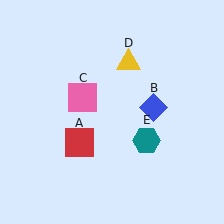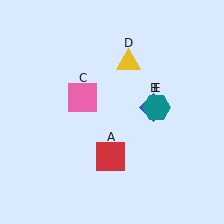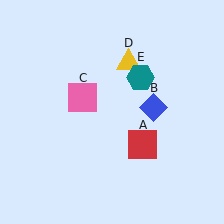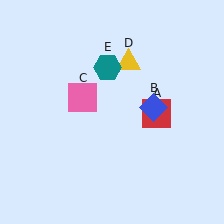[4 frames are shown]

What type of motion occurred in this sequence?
The red square (object A), teal hexagon (object E) rotated counterclockwise around the center of the scene.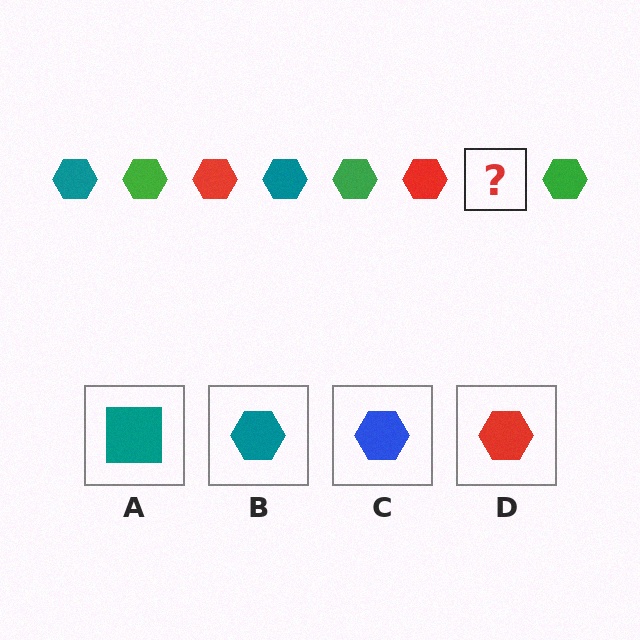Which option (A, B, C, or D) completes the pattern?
B.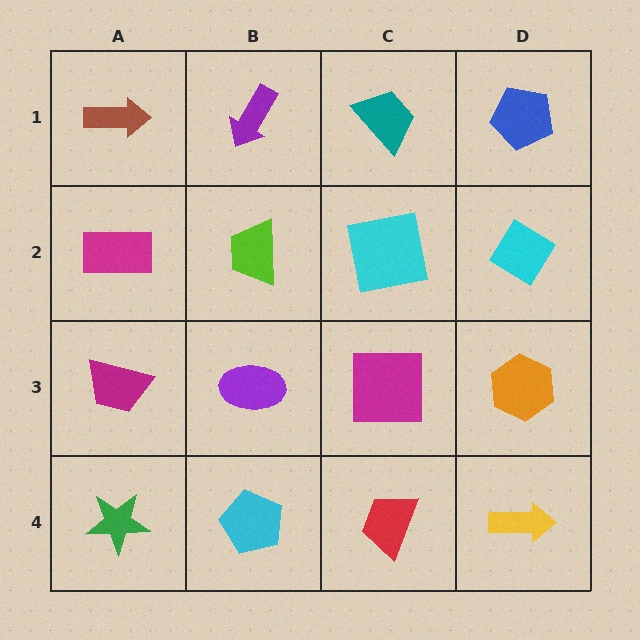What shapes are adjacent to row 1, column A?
A magenta rectangle (row 2, column A), a purple arrow (row 1, column B).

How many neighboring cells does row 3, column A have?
3.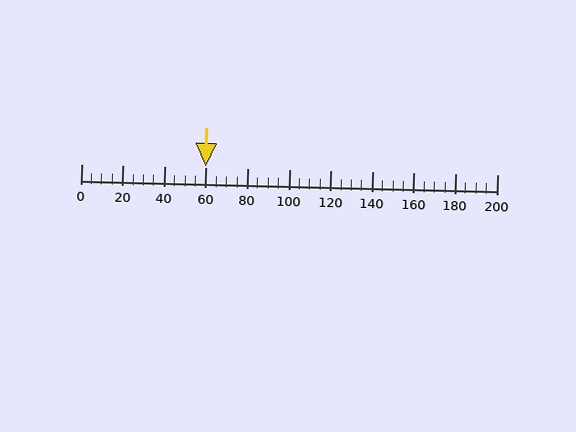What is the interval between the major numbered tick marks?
The major tick marks are spaced 20 units apart.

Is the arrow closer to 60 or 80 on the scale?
The arrow is closer to 60.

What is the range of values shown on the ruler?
The ruler shows values from 0 to 200.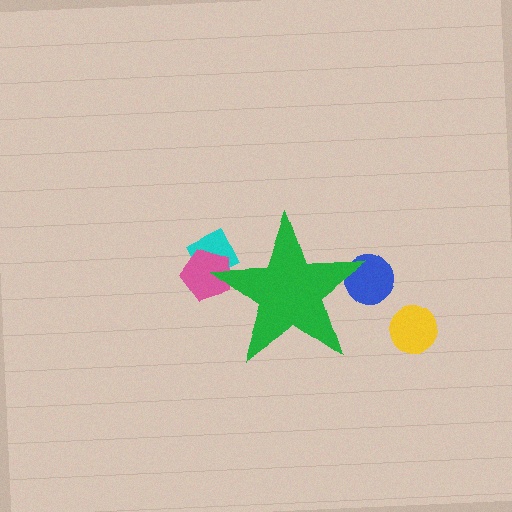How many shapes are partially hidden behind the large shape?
3 shapes are partially hidden.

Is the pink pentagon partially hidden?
Yes, the pink pentagon is partially hidden behind the green star.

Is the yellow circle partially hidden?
No, the yellow circle is fully visible.